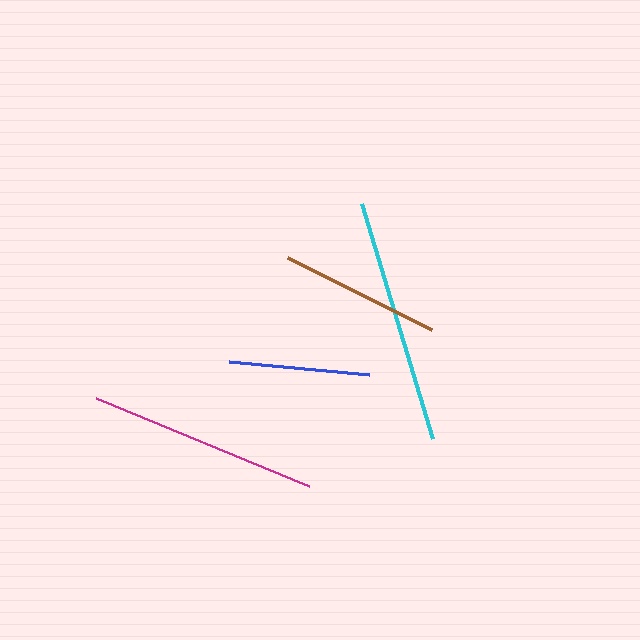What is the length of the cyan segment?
The cyan segment is approximately 246 pixels long.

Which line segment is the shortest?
The blue line is the shortest at approximately 140 pixels.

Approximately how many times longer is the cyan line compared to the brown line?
The cyan line is approximately 1.5 times the length of the brown line.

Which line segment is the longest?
The cyan line is the longest at approximately 246 pixels.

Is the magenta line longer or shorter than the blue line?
The magenta line is longer than the blue line.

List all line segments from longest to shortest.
From longest to shortest: cyan, magenta, brown, blue.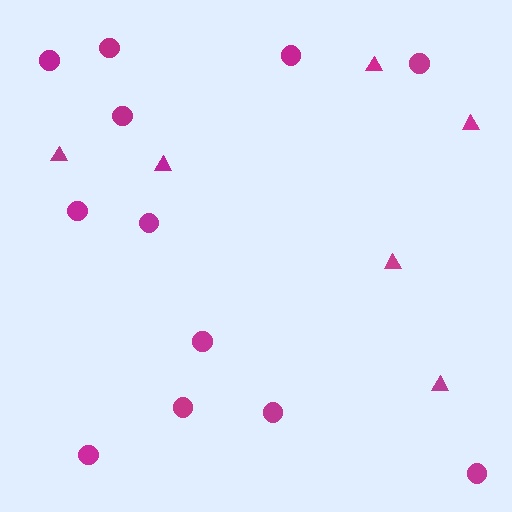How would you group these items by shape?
There are 2 groups: one group of triangles (6) and one group of circles (12).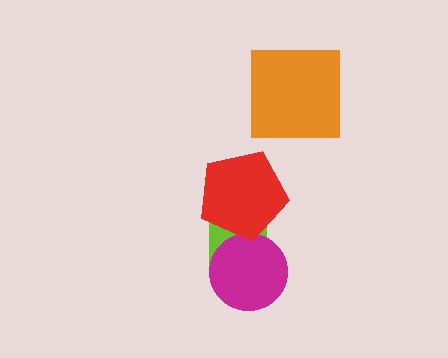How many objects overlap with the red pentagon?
2 objects overlap with the red pentagon.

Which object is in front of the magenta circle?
The red pentagon is in front of the magenta circle.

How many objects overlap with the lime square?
2 objects overlap with the lime square.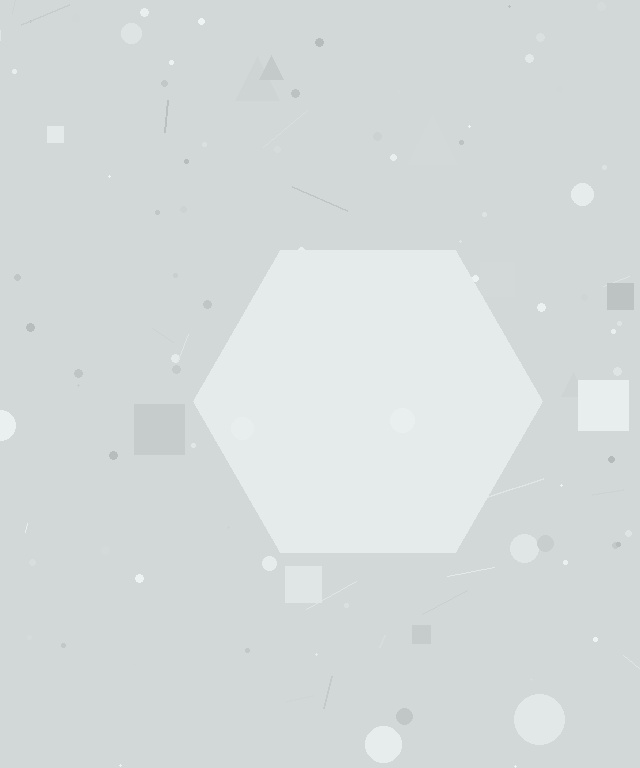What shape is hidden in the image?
A hexagon is hidden in the image.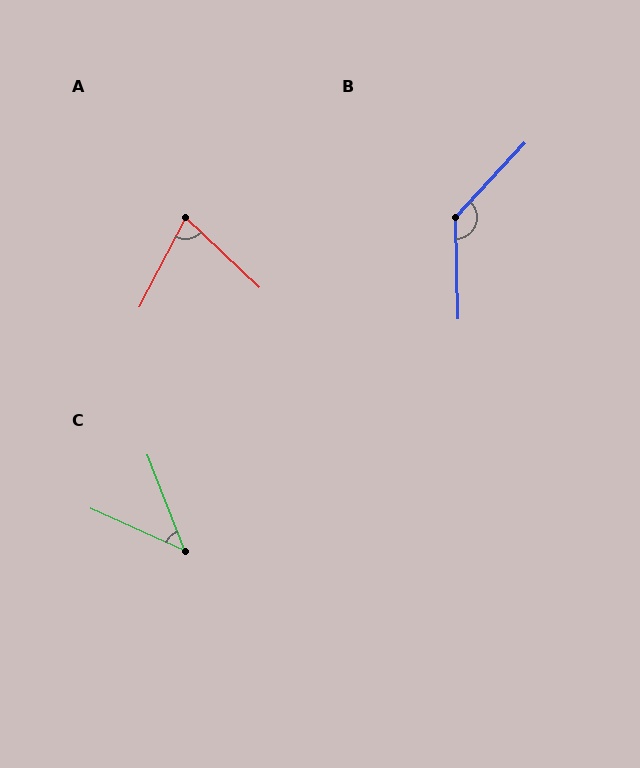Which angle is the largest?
B, at approximately 135 degrees.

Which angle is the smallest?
C, at approximately 44 degrees.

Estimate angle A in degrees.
Approximately 74 degrees.